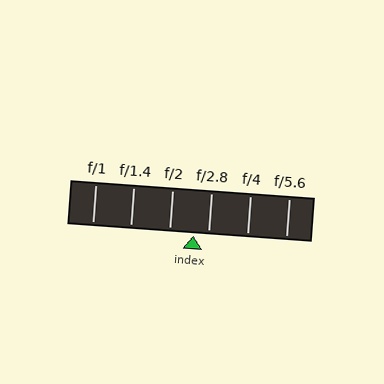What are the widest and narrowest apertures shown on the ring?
The widest aperture shown is f/1 and the narrowest is f/5.6.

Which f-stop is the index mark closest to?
The index mark is closest to f/2.8.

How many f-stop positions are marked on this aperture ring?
There are 6 f-stop positions marked.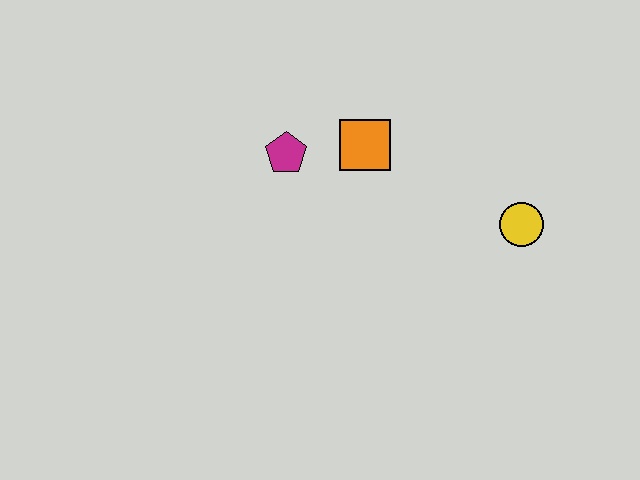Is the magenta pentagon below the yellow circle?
No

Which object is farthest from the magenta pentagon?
The yellow circle is farthest from the magenta pentagon.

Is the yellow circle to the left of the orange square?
No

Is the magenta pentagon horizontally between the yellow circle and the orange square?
No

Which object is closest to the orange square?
The magenta pentagon is closest to the orange square.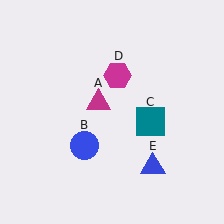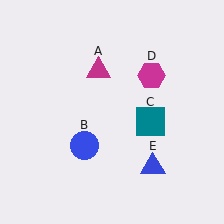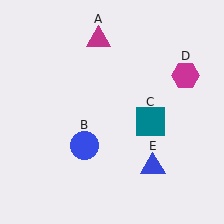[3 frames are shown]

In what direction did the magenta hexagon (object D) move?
The magenta hexagon (object D) moved right.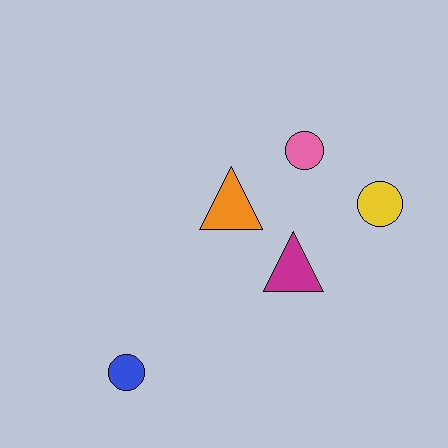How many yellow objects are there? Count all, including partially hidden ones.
There is 1 yellow object.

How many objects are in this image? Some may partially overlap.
There are 5 objects.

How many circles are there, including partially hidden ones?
There are 3 circles.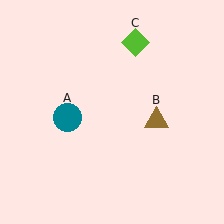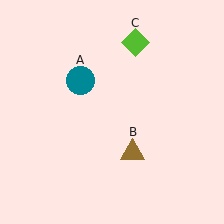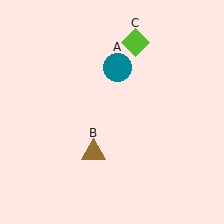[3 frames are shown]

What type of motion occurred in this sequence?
The teal circle (object A), brown triangle (object B) rotated clockwise around the center of the scene.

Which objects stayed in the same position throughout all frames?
Lime diamond (object C) remained stationary.